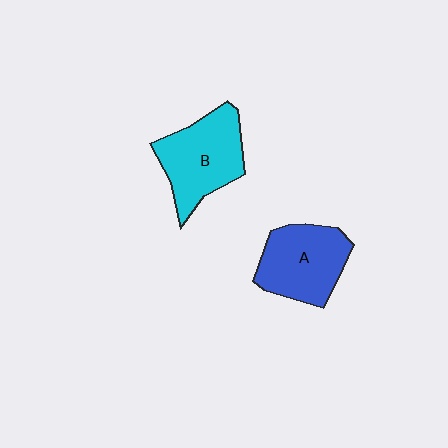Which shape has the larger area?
Shape B (cyan).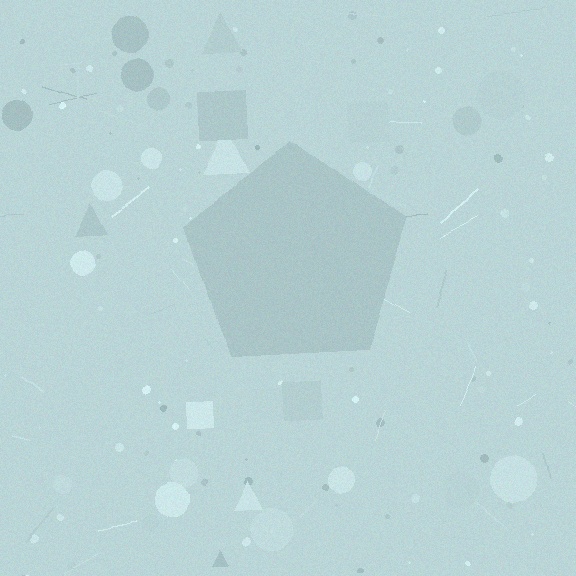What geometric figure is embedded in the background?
A pentagon is embedded in the background.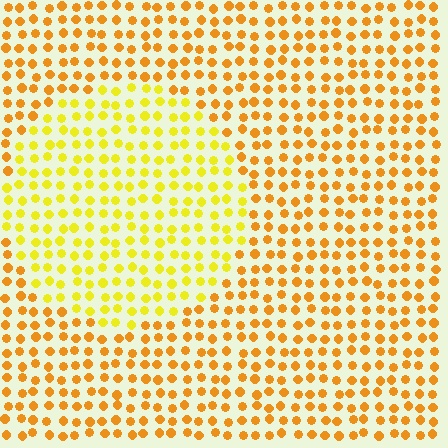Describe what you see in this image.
The image is filled with small orange elements in a uniform arrangement. A circle-shaped region is visible where the elements are tinted to a slightly different hue, forming a subtle color boundary.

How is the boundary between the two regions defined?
The boundary is defined purely by a slight shift in hue (about 27 degrees). Spacing, size, and orientation are identical on both sides.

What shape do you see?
I see a circle.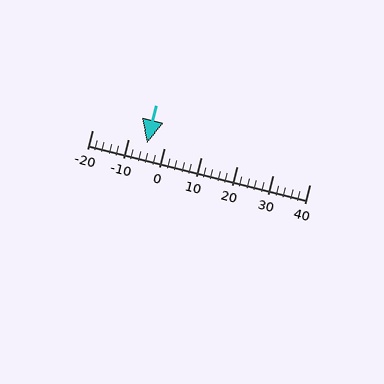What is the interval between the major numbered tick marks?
The major tick marks are spaced 10 units apart.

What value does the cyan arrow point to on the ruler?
The cyan arrow points to approximately -5.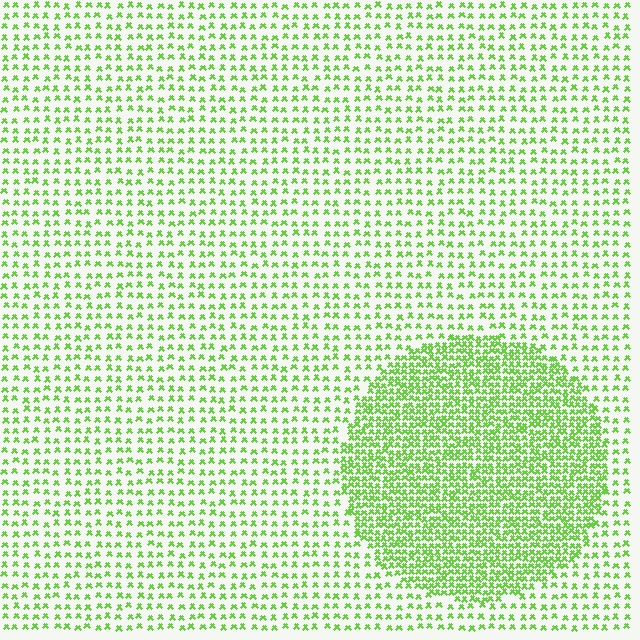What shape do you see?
I see a circle.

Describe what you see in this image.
The image contains small lime elements arranged at two different densities. A circle-shaped region is visible where the elements are more densely packed than the surrounding area.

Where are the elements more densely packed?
The elements are more densely packed inside the circle boundary.